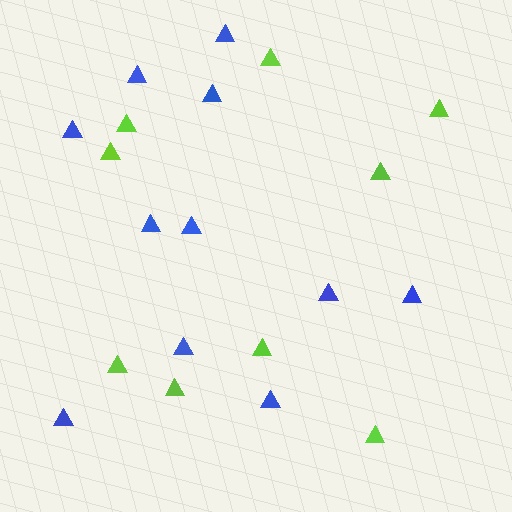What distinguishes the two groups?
There are 2 groups: one group of blue triangles (11) and one group of lime triangles (9).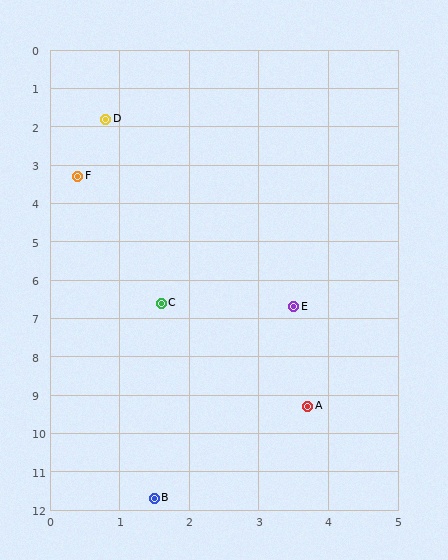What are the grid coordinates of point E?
Point E is at approximately (3.5, 6.7).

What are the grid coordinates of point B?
Point B is at approximately (1.5, 11.7).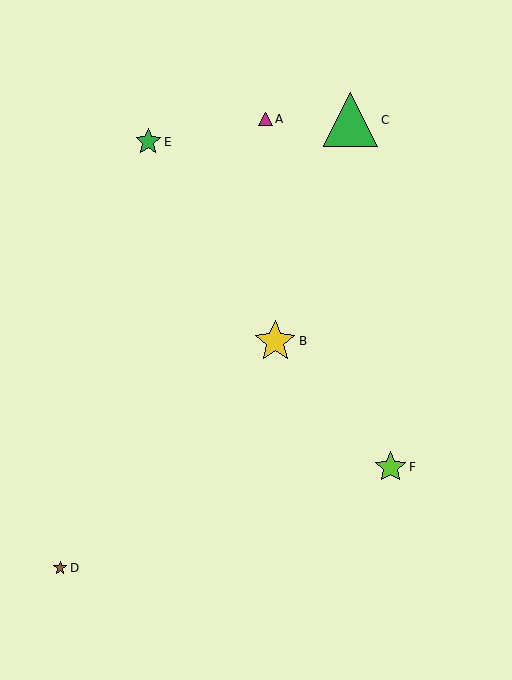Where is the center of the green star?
The center of the green star is at (148, 142).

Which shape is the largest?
The green triangle (labeled C) is the largest.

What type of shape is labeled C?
Shape C is a green triangle.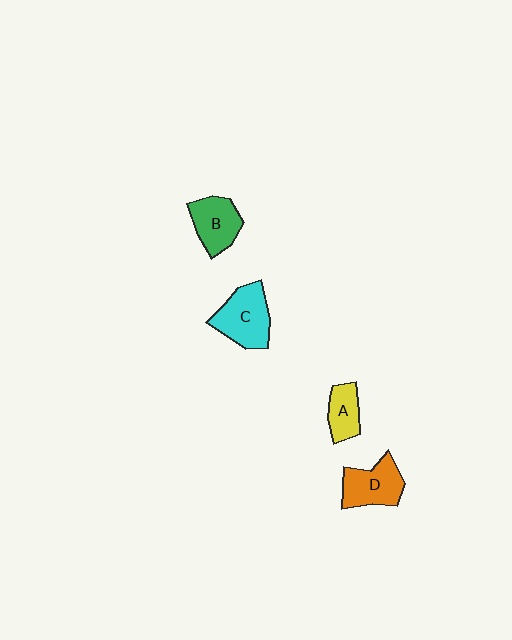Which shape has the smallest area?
Shape A (yellow).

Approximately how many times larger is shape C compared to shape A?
Approximately 1.7 times.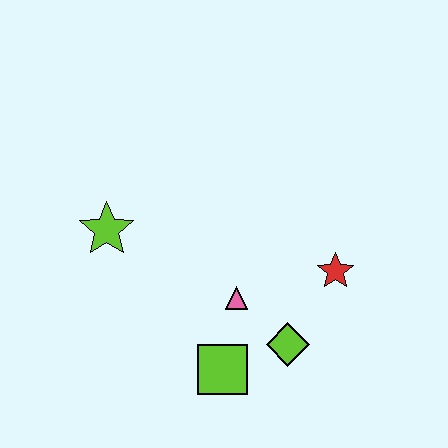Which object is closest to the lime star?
The pink triangle is closest to the lime star.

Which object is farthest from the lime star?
The red star is farthest from the lime star.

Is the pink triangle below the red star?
Yes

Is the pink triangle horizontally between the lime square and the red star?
Yes